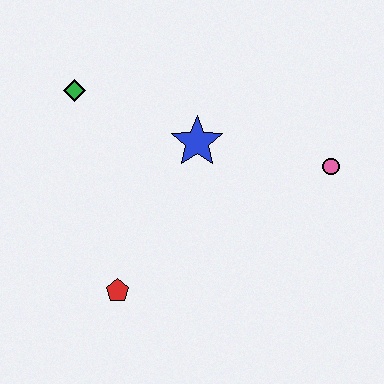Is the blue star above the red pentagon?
Yes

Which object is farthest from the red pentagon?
The pink circle is farthest from the red pentagon.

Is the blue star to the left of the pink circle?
Yes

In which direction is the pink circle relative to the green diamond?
The pink circle is to the right of the green diamond.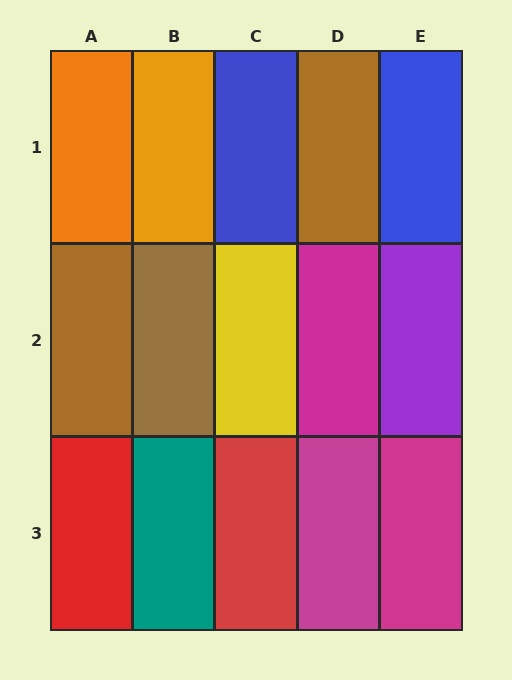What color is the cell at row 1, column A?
Orange.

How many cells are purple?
1 cell is purple.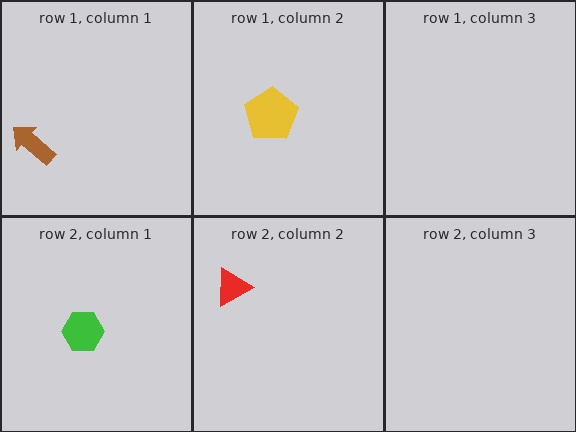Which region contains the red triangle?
The row 2, column 2 region.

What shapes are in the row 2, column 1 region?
The green hexagon.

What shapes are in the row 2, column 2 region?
The red triangle.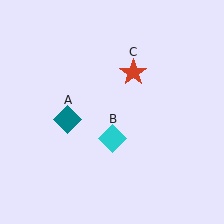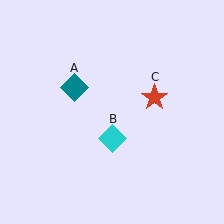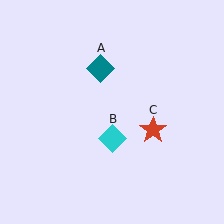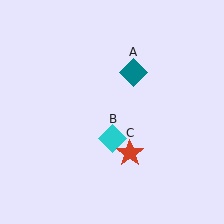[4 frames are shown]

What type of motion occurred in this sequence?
The teal diamond (object A), red star (object C) rotated clockwise around the center of the scene.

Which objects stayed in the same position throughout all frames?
Cyan diamond (object B) remained stationary.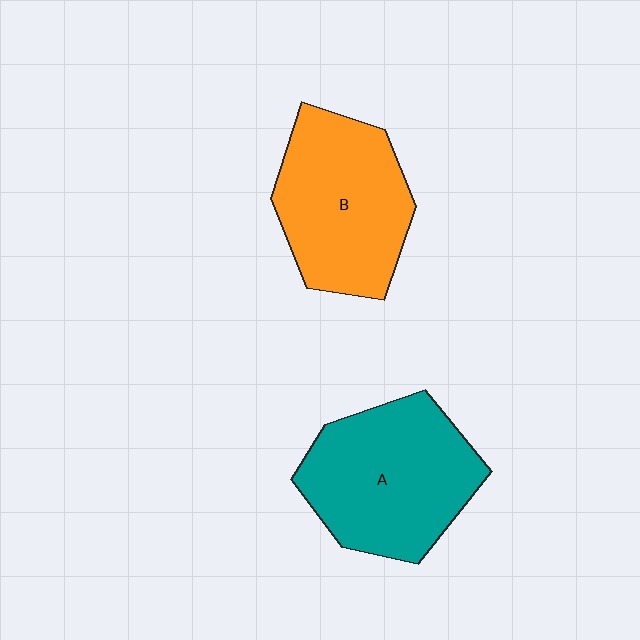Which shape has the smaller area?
Shape B (orange).